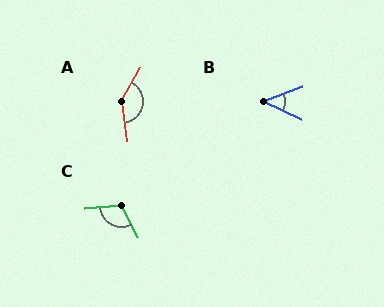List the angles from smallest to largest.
B (46°), C (112°), A (142°).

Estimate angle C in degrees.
Approximately 112 degrees.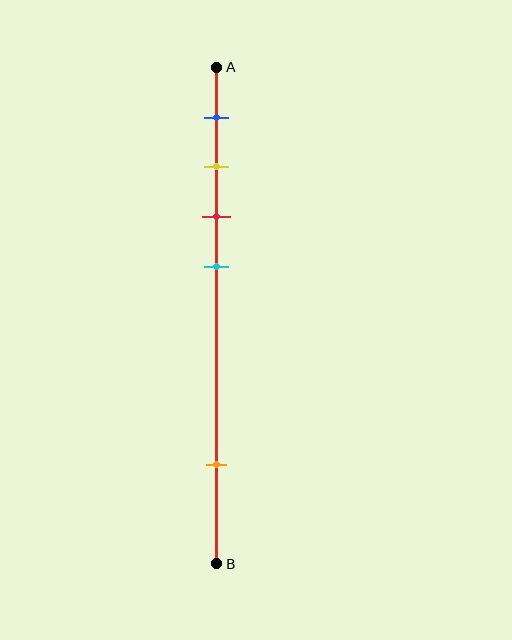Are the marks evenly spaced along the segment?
No, the marks are not evenly spaced.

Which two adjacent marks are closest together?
The yellow and red marks are the closest adjacent pair.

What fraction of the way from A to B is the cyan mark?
The cyan mark is approximately 40% (0.4) of the way from A to B.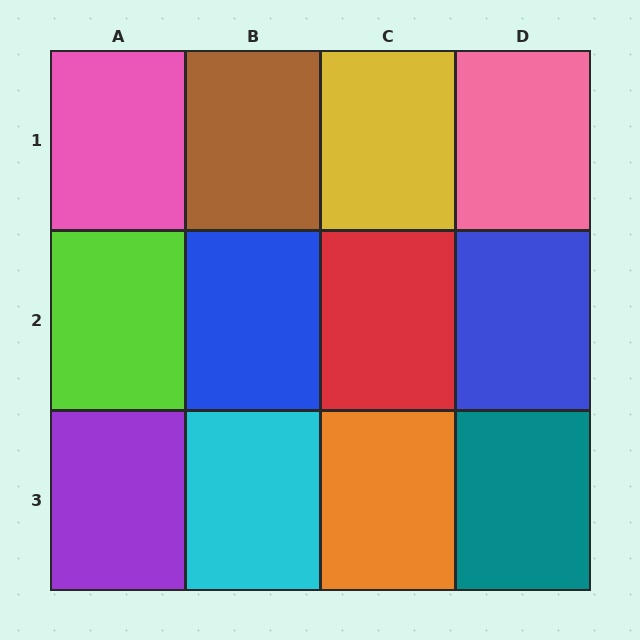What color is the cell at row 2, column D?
Blue.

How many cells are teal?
1 cell is teal.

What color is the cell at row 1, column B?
Brown.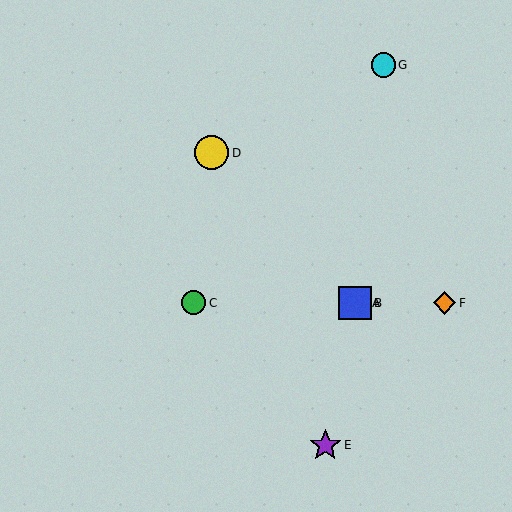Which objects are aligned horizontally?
Objects A, B, C, F are aligned horizontally.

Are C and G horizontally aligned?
No, C is at y≈303 and G is at y≈65.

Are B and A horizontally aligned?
Yes, both are at y≈303.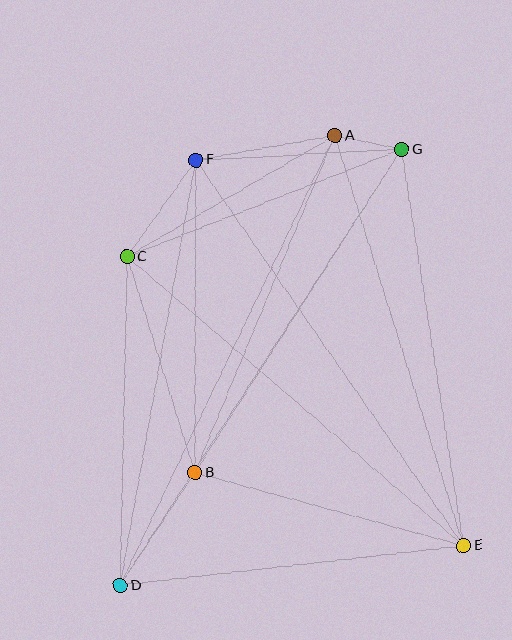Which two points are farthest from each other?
Points D and G are farthest from each other.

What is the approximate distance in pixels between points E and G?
The distance between E and G is approximately 400 pixels.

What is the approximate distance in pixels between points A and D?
The distance between A and D is approximately 498 pixels.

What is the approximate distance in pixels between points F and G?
The distance between F and G is approximately 206 pixels.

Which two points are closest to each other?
Points A and G are closest to each other.